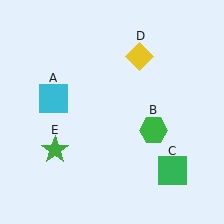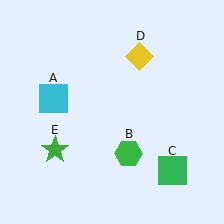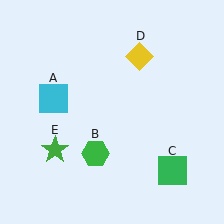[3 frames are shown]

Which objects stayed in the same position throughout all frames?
Cyan square (object A) and green square (object C) and yellow diamond (object D) and green star (object E) remained stationary.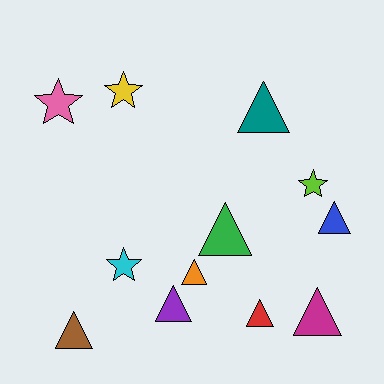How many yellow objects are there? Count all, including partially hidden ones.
There is 1 yellow object.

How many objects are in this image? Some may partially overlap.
There are 12 objects.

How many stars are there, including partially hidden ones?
There are 4 stars.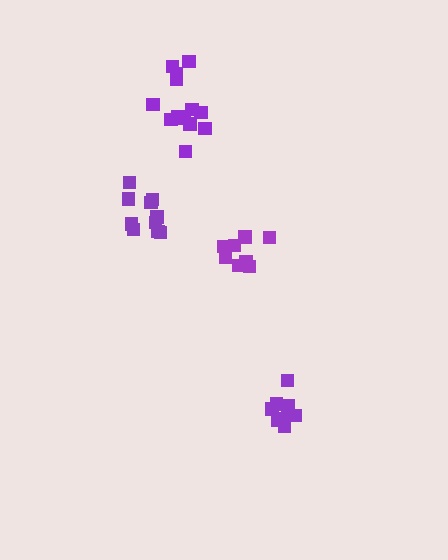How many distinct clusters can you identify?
There are 4 distinct clusters.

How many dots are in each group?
Group 1: 13 dots, Group 2: 10 dots, Group 3: 9 dots, Group 4: 8 dots (40 total).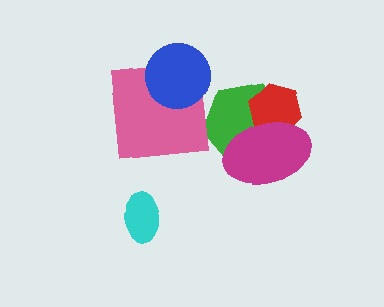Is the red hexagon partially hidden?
Yes, it is partially covered by another shape.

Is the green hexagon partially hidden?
Yes, it is partially covered by another shape.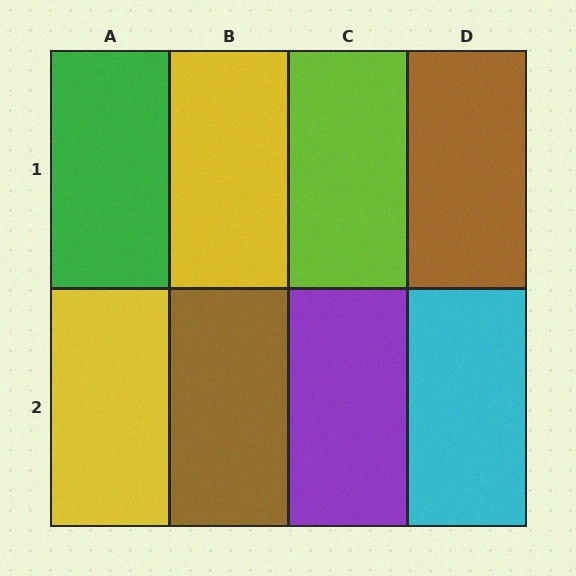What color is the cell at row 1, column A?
Green.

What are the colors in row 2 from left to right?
Yellow, brown, purple, cyan.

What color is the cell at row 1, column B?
Yellow.